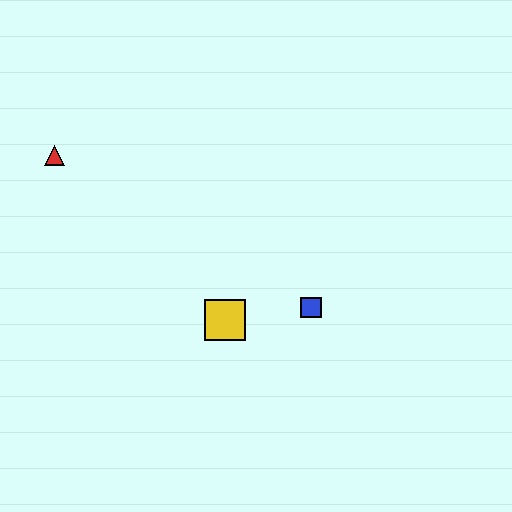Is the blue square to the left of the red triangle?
No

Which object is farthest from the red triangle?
The blue square is farthest from the red triangle.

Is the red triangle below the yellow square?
No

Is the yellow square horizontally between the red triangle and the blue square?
Yes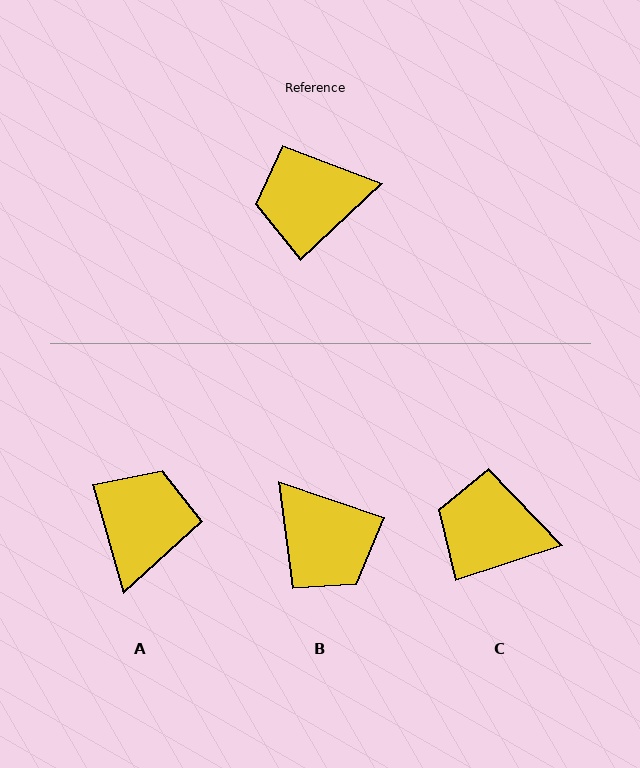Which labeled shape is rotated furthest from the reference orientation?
B, about 118 degrees away.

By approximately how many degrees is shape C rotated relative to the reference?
Approximately 26 degrees clockwise.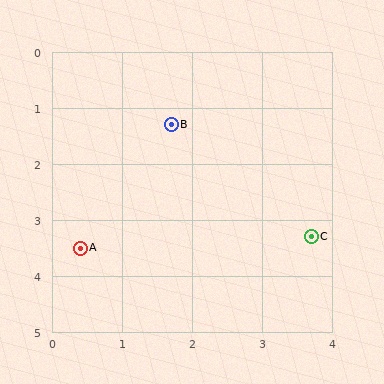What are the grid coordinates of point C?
Point C is at approximately (3.7, 3.3).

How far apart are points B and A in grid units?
Points B and A are about 2.6 grid units apart.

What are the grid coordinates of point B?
Point B is at approximately (1.7, 1.3).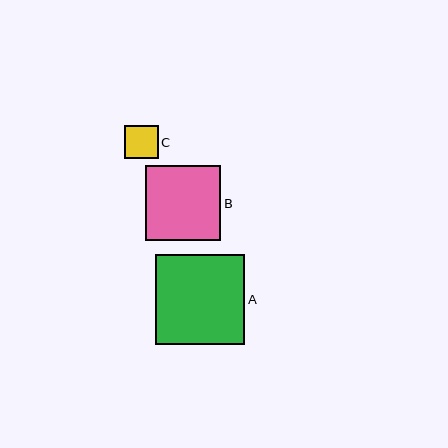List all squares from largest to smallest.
From largest to smallest: A, B, C.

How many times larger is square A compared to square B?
Square A is approximately 1.2 times the size of square B.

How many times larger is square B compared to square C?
Square B is approximately 2.2 times the size of square C.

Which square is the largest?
Square A is the largest with a size of approximately 90 pixels.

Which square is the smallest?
Square C is the smallest with a size of approximately 34 pixels.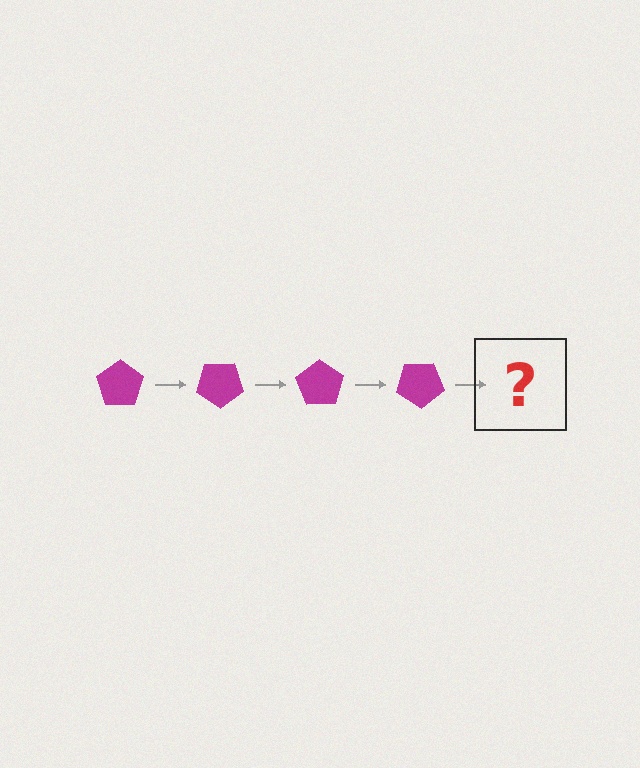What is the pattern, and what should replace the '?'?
The pattern is that the pentagon rotates 35 degrees each step. The '?' should be a magenta pentagon rotated 140 degrees.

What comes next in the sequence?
The next element should be a magenta pentagon rotated 140 degrees.